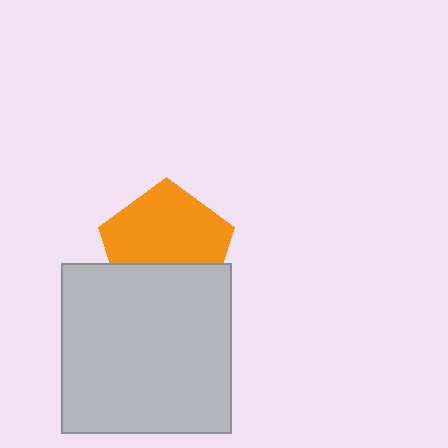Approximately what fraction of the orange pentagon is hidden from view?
Roughly 35% of the orange pentagon is hidden behind the light gray square.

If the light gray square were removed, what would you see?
You would see the complete orange pentagon.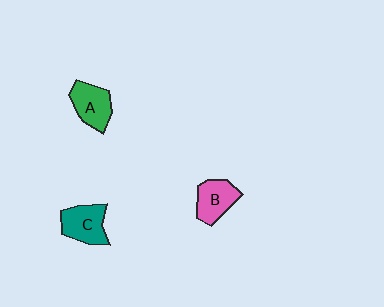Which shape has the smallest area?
Shape B (pink).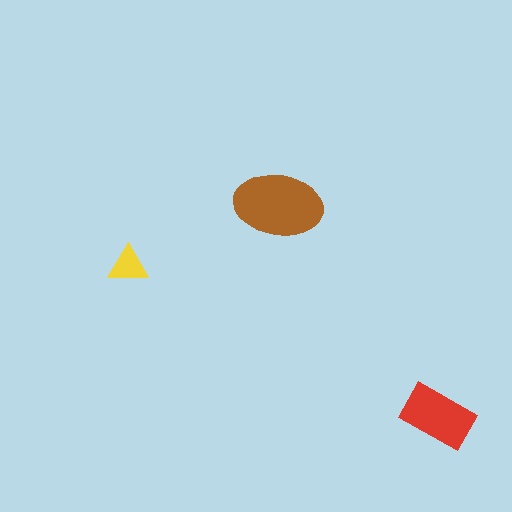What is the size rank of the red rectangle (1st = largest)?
2nd.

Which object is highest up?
The brown ellipse is topmost.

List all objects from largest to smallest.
The brown ellipse, the red rectangle, the yellow triangle.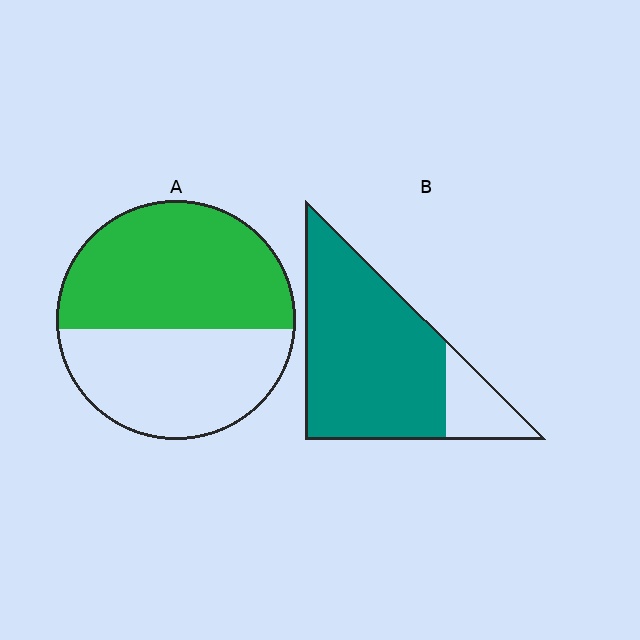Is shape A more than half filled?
Yes.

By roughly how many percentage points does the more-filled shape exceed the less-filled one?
By roughly 30 percentage points (B over A).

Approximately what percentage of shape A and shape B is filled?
A is approximately 55% and B is approximately 85%.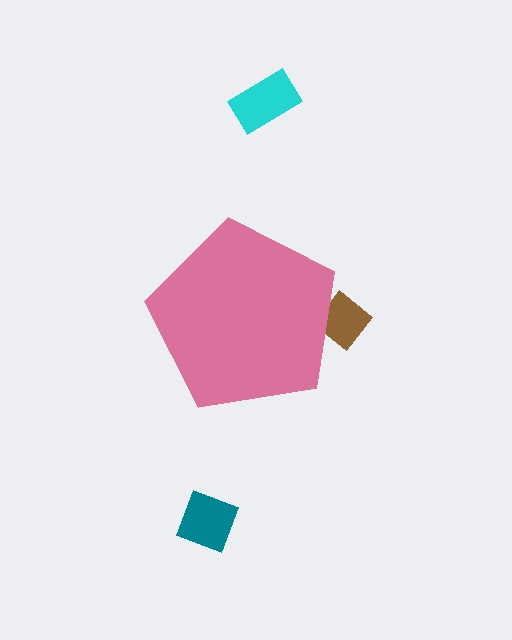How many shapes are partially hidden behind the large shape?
1 shape is partially hidden.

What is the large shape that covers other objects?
A pink pentagon.